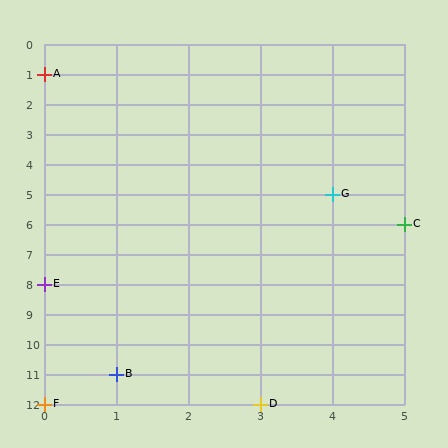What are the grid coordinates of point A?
Point A is at grid coordinates (0, 1).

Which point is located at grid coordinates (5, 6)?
Point C is at (5, 6).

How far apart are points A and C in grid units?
Points A and C are 5 columns and 5 rows apart (about 7.1 grid units diagonally).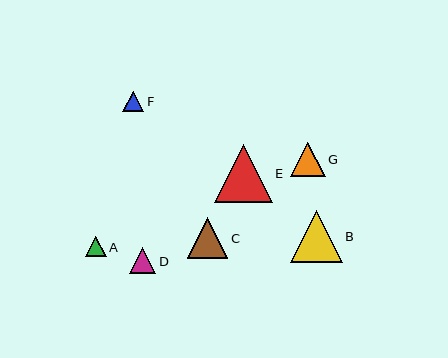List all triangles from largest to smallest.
From largest to smallest: E, B, C, G, D, A, F.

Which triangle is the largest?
Triangle E is the largest with a size of approximately 57 pixels.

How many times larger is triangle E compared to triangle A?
Triangle E is approximately 2.7 times the size of triangle A.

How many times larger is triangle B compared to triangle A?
Triangle B is approximately 2.5 times the size of triangle A.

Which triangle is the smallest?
Triangle F is the smallest with a size of approximately 21 pixels.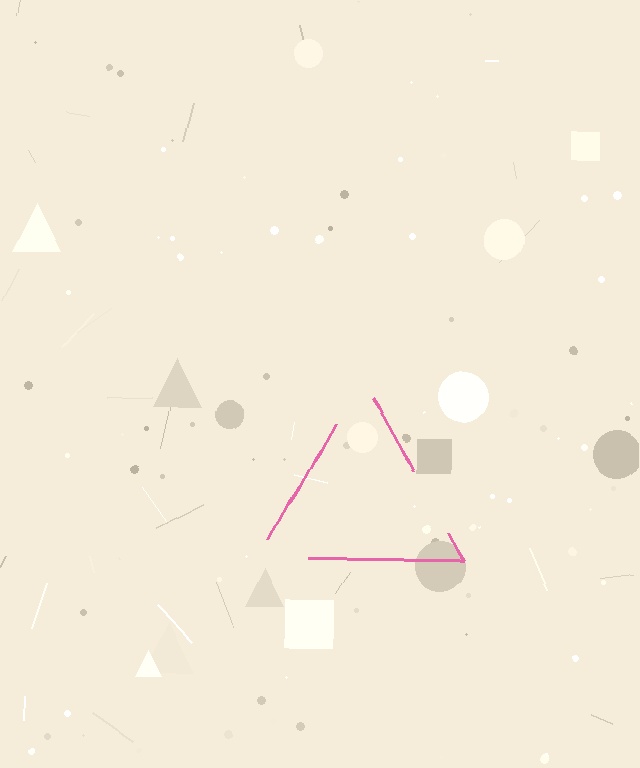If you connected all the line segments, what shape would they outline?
They would outline a triangle.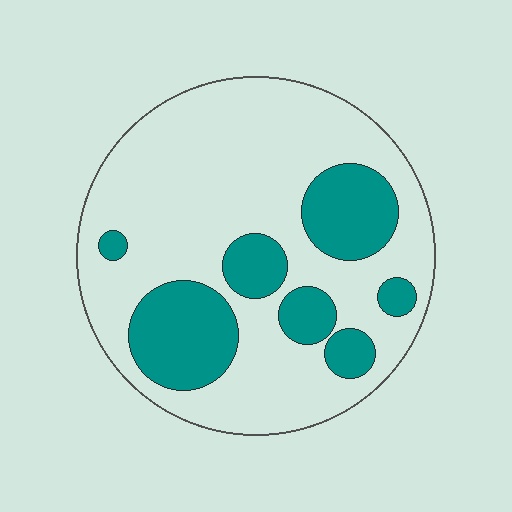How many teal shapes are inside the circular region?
7.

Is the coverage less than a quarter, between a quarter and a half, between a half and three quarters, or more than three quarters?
Between a quarter and a half.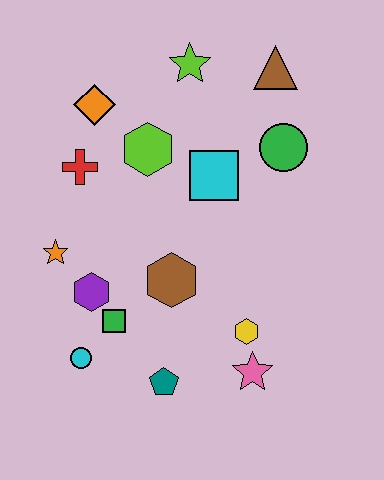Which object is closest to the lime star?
The brown triangle is closest to the lime star.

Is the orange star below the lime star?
Yes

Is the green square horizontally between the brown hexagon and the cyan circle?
Yes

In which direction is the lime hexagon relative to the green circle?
The lime hexagon is to the left of the green circle.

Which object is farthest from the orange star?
The brown triangle is farthest from the orange star.